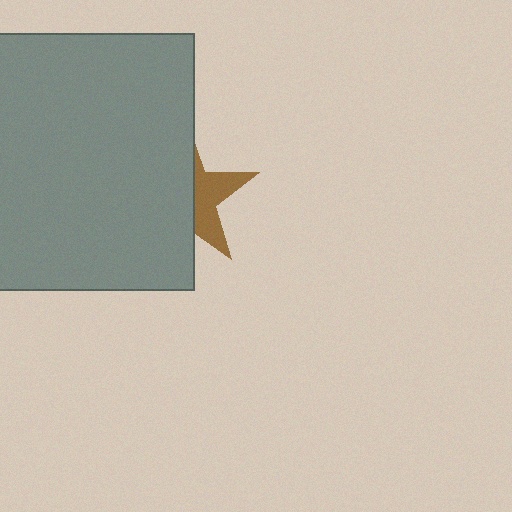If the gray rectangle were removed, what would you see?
You would see the complete brown star.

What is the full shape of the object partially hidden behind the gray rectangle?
The partially hidden object is a brown star.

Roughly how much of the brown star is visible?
A small part of it is visible (roughly 37%).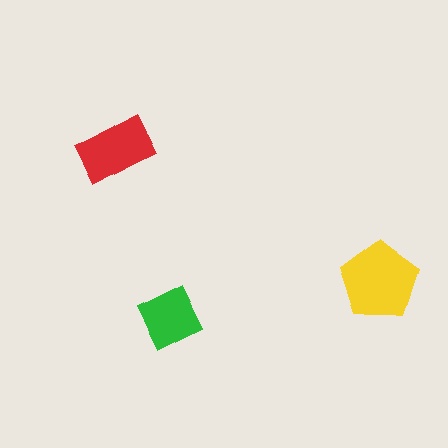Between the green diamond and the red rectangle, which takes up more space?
The red rectangle.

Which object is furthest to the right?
The yellow pentagon is rightmost.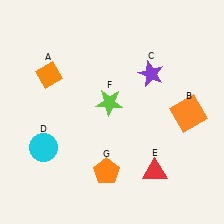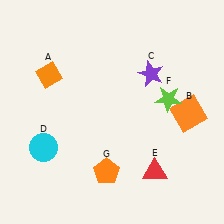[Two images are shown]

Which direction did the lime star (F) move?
The lime star (F) moved right.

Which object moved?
The lime star (F) moved right.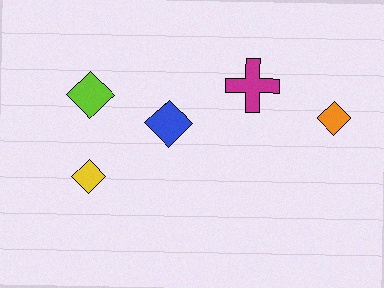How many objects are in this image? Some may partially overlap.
There are 5 objects.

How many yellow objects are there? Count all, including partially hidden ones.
There is 1 yellow object.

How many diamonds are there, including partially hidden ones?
There are 4 diamonds.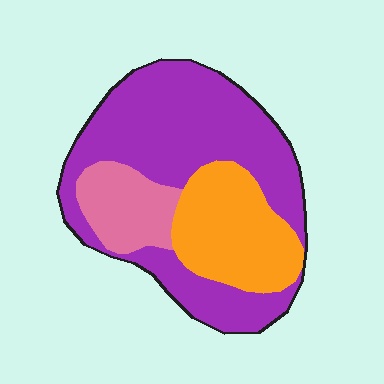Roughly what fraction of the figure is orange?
Orange covers 26% of the figure.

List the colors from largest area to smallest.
From largest to smallest: purple, orange, pink.